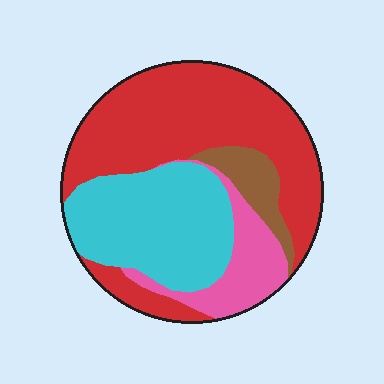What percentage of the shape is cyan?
Cyan covers roughly 30% of the shape.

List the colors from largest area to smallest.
From largest to smallest: red, cyan, pink, brown.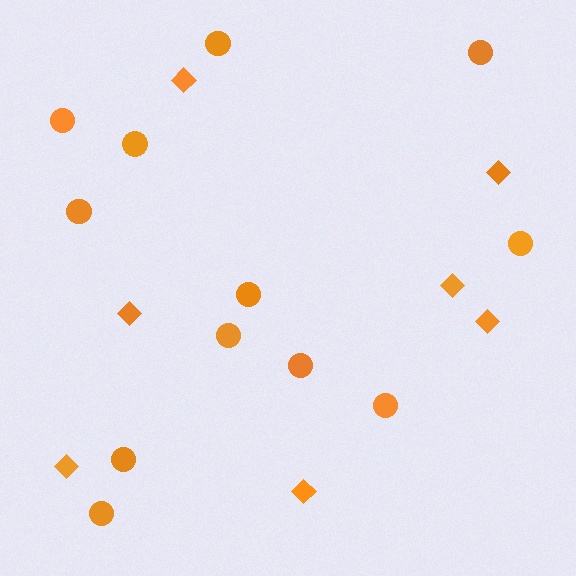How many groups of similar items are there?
There are 2 groups: one group of circles (12) and one group of diamonds (7).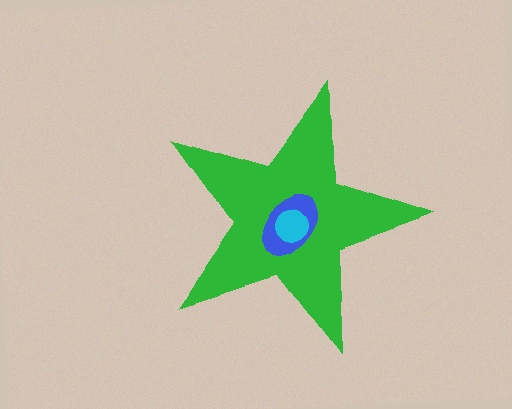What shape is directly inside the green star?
The blue ellipse.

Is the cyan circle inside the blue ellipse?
Yes.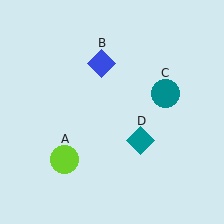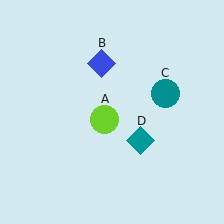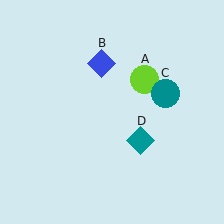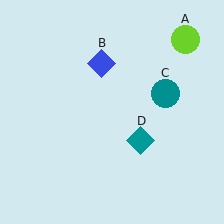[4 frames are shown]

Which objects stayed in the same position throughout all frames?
Blue diamond (object B) and teal circle (object C) and teal diamond (object D) remained stationary.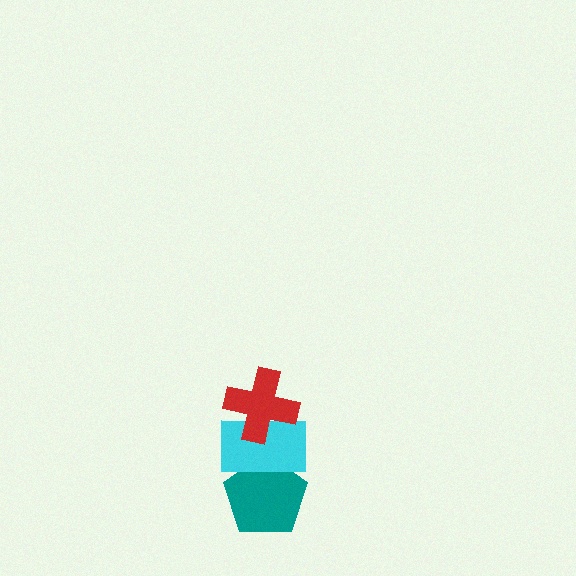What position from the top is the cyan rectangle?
The cyan rectangle is 2nd from the top.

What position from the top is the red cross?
The red cross is 1st from the top.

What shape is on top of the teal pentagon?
The cyan rectangle is on top of the teal pentagon.